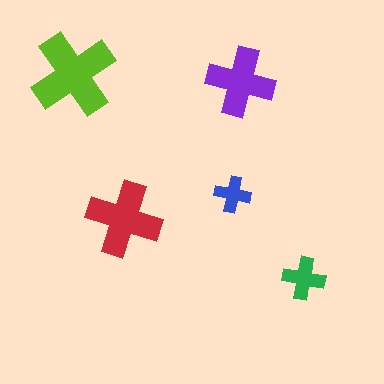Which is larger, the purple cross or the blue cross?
The purple one.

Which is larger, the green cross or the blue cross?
The green one.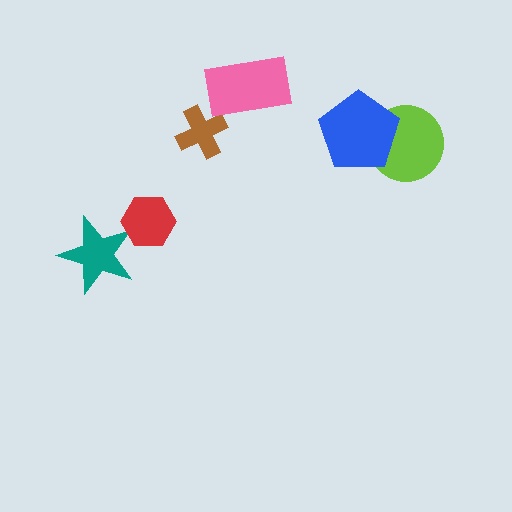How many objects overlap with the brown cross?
0 objects overlap with the brown cross.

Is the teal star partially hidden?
Yes, it is partially covered by another shape.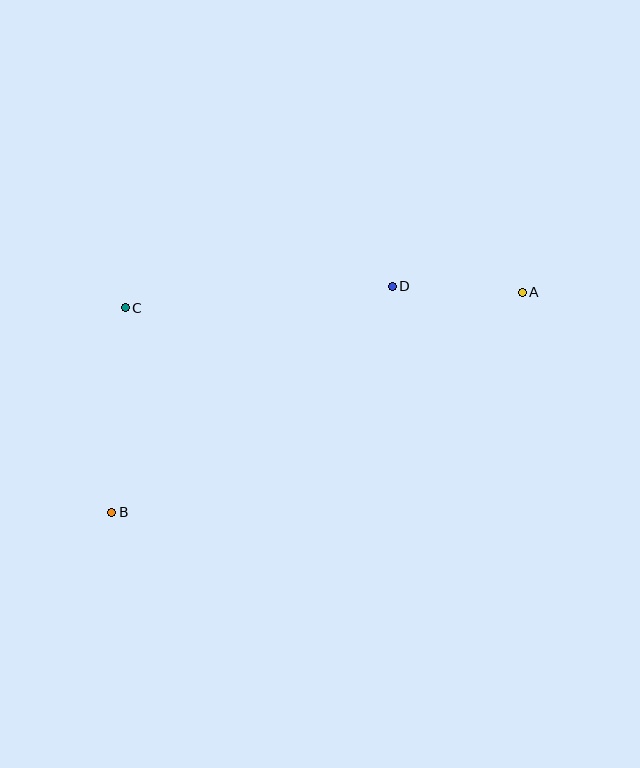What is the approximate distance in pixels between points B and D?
The distance between B and D is approximately 360 pixels.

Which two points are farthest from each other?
Points A and B are farthest from each other.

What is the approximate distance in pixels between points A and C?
The distance between A and C is approximately 397 pixels.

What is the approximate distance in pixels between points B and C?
The distance between B and C is approximately 205 pixels.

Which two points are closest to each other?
Points A and D are closest to each other.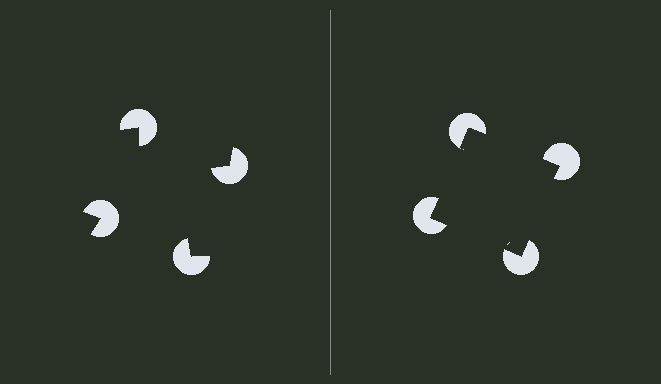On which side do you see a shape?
An illusory square appears on the right side. On the left side the wedge cuts are rotated, so no coherent shape forms.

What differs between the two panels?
The pac-man discs are positioned identically on both sides; only the wedge orientations differ. On the right they align to a square; on the left they are misaligned.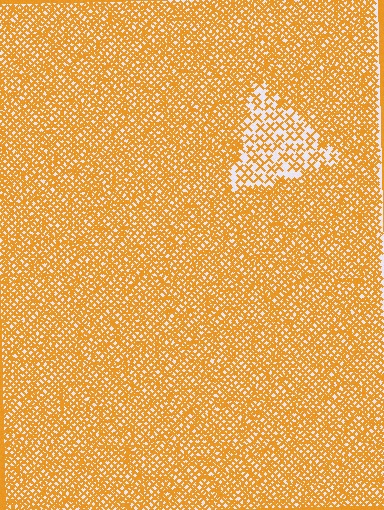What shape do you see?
I see a triangle.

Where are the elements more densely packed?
The elements are more densely packed outside the triangle boundary.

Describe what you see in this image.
The image contains small orange elements arranged at two different densities. A triangle-shaped region is visible where the elements are less densely packed than the surrounding area.